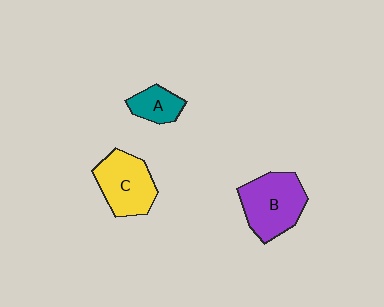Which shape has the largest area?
Shape B (purple).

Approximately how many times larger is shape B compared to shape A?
Approximately 2.2 times.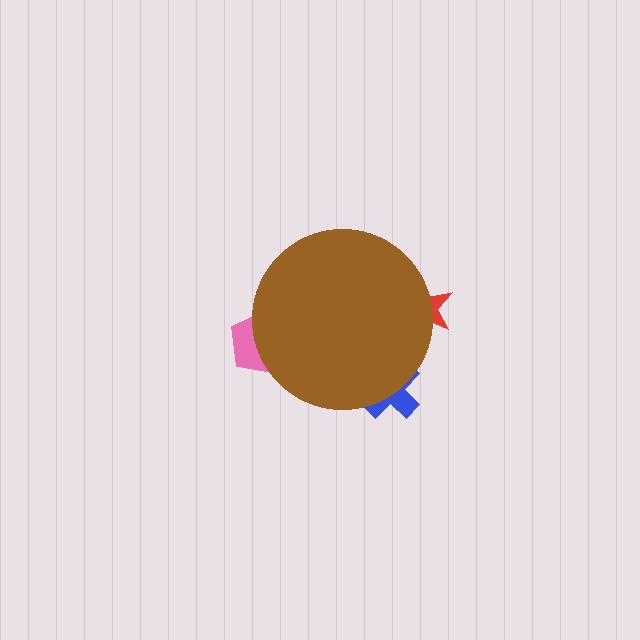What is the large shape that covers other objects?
A brown circle.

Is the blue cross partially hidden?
Yes, the blue cross is partially hidden behind the brown circle.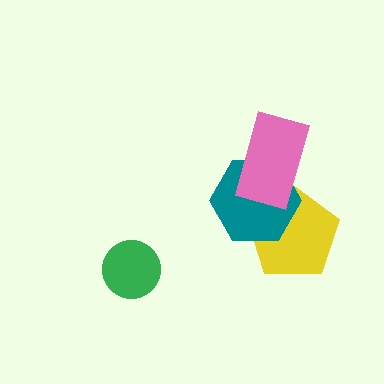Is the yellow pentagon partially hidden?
Yes, it is partially covered by another shape.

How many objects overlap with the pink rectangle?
2 objects overlap with the pink rectangle.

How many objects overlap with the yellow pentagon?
2 objects overlap with the yellow pentagon.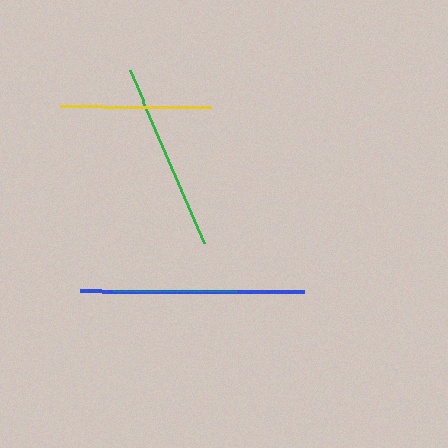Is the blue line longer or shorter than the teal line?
The blue line is longer than the teal line.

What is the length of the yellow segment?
The yellow segment is approximately 150 pixels long.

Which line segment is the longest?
The blue line is the longest at approximately 224 pixels.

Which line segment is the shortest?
The teal line is the shortest at approximately 123 pixels.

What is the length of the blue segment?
The blue segment is approximately 224 pixels long.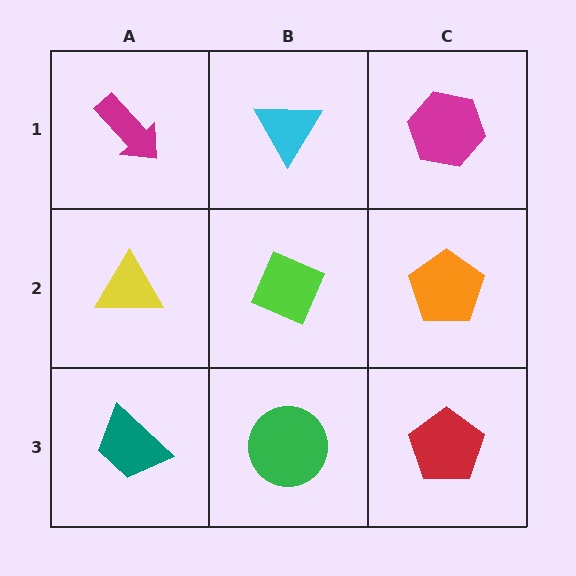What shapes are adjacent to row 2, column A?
A magenta arrow (row 1, column A), a teal trapezoid (row 3, column A), a lime diamond (row 2, column B).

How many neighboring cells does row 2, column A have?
3.